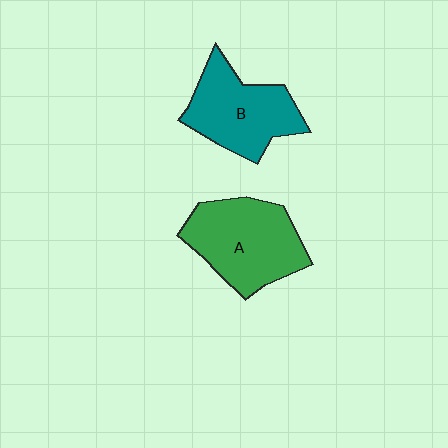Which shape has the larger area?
Shape A (green).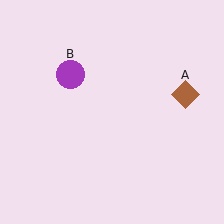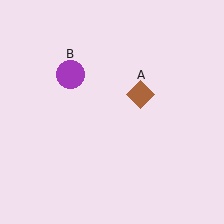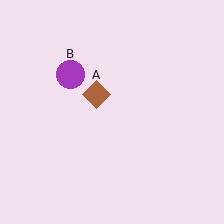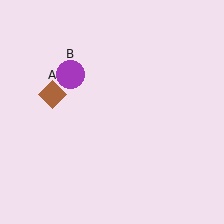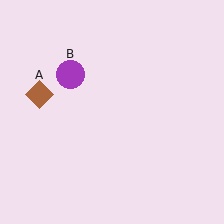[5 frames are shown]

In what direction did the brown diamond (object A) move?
The brown diamond (object A) moved left.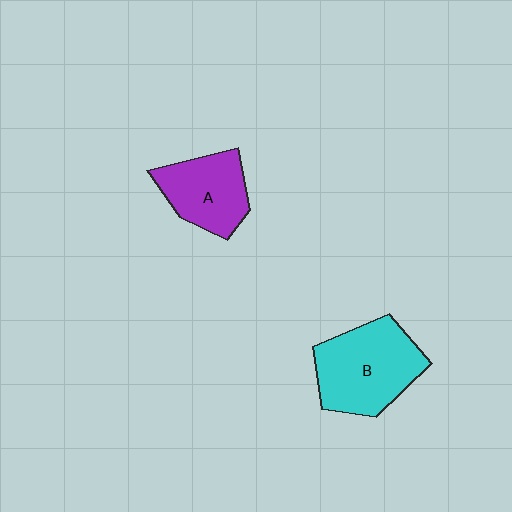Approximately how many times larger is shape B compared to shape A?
Approximately 1.4 times.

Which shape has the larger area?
Shape B (cyan).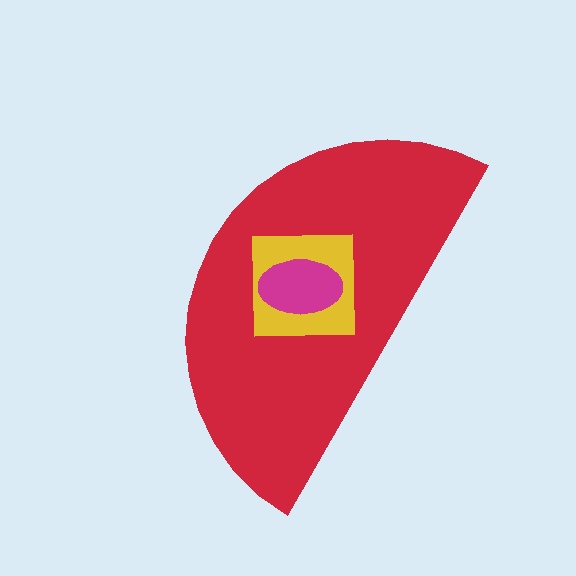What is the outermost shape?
The red semicircle.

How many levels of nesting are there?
3.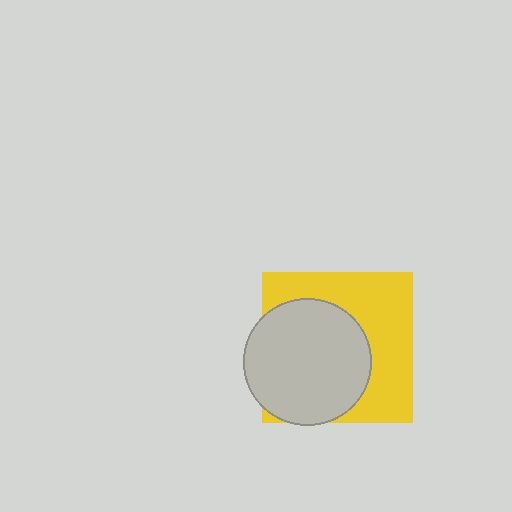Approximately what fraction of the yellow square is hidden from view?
Roughly 51% of the yellow square is hidden behind the light gray circle.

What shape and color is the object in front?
The object in front is a light gray circle.